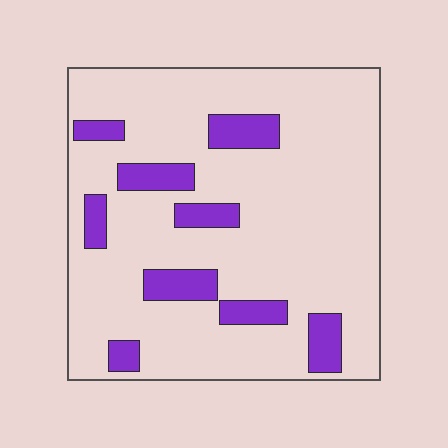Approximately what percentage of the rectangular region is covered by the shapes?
Approximately 15%.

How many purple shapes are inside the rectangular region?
9.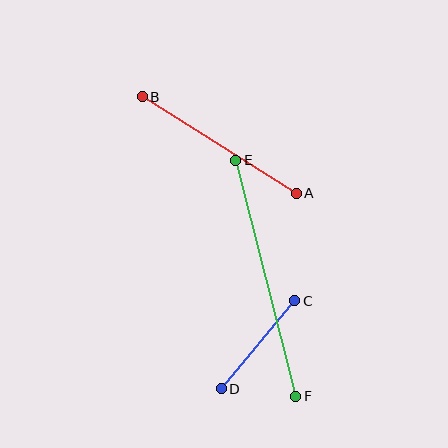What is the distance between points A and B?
The distance is approximately 182 pixels.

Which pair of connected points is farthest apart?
Points E and F are farthest apart.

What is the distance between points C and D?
The distance is approximately 115 pixels.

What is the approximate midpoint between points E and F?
The midpoint is at approximately (266, 278) pixels.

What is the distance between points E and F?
The distance is approximately 243 pixels.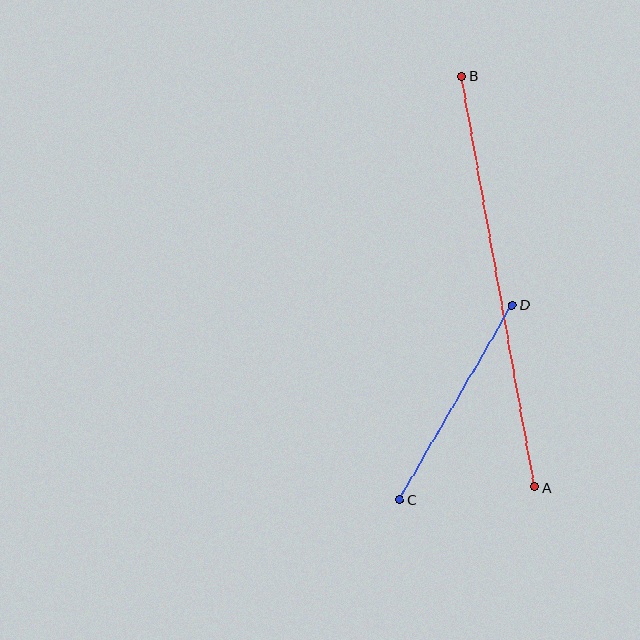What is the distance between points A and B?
The distance is approximately 417 pixels.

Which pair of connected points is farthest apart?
Points A and B are farthest apart.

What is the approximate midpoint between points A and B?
The midpoint is at approximately (498, 282) pixels.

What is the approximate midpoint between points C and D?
The midpoint is at approximately (456, 402) pixels.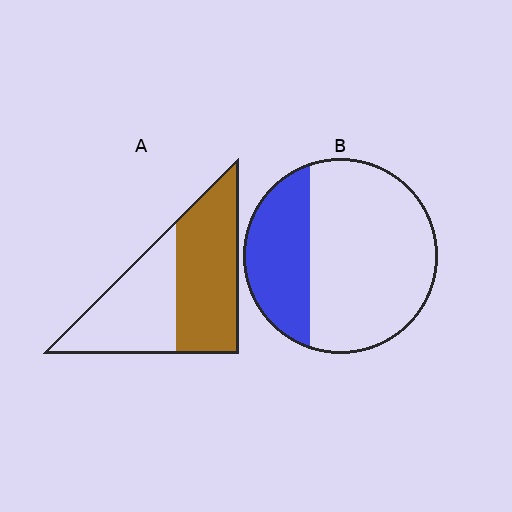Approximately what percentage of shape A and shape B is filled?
A is approximately 55% and B is approximately 30%.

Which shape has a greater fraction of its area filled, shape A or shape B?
Shape A.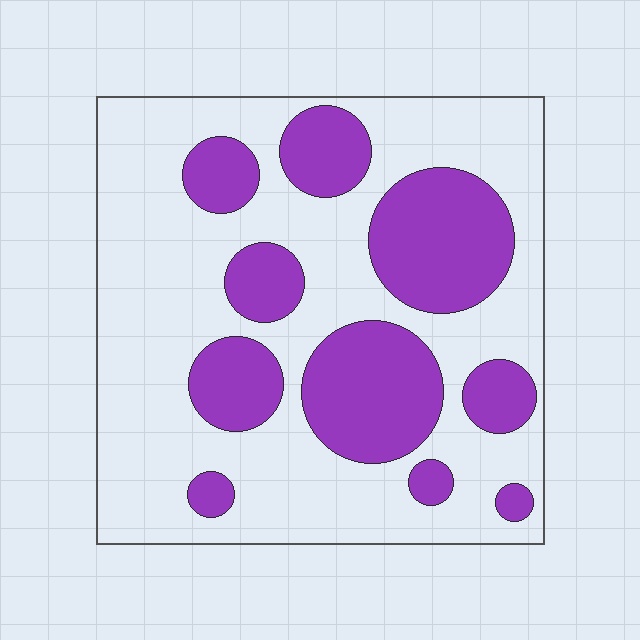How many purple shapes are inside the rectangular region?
10.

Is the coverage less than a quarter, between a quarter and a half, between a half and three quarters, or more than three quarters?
Between a quarter and a half.